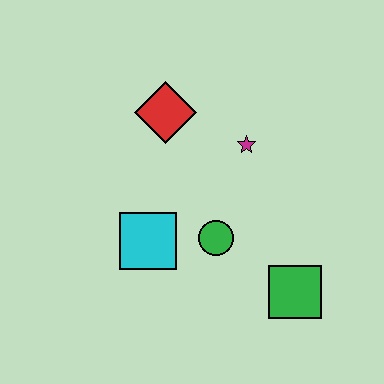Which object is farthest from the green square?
The red diamond is farthest from the green square.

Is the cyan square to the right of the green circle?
No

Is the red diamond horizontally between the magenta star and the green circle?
No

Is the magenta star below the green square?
No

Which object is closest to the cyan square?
The green circle is closest to the cyan square.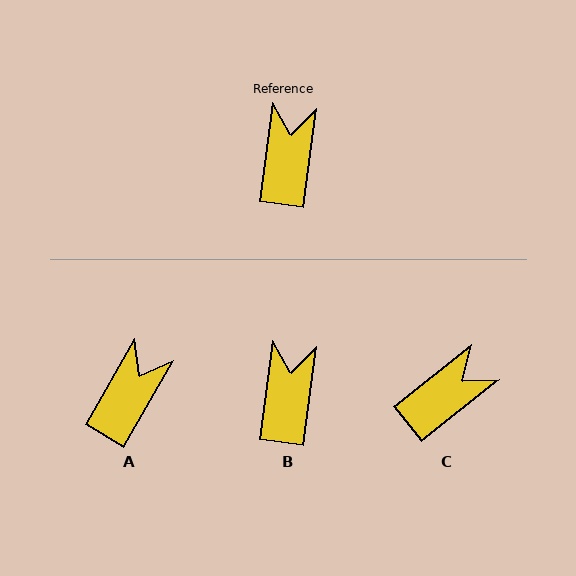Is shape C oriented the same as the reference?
No, it is off by about 44 degrees.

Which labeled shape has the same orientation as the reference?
B.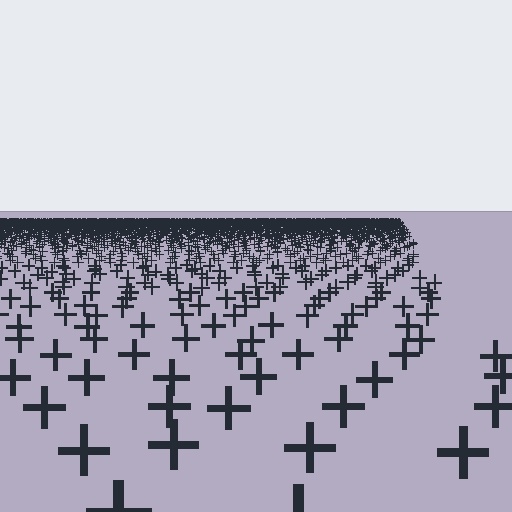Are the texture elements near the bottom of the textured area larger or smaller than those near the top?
Larger. Near the bottom, elements are closer to the viewer and appear at a bigger on-screen size.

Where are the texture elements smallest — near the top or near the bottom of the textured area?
Near the top.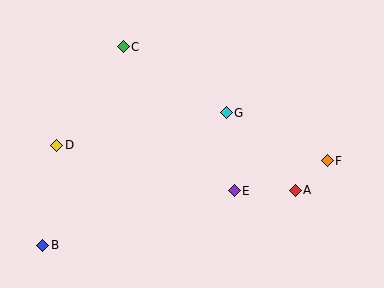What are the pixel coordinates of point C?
Point C is at (123, 47).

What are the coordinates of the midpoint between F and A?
The midpoint between F and A is at (311, 176).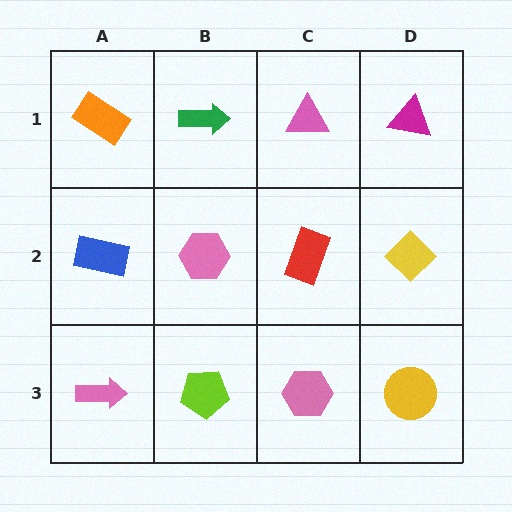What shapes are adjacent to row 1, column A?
A blue rectangle (row 2, column A), a green arrow (row 1, column B).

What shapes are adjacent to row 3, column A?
A blue rectangle (row 2, column A), a lime pentagon (row 3, column B).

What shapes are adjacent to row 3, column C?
A red rectangle (row 2, column C), a lime pentagon (row 3, column B), a yellow circle (row 3, column D).